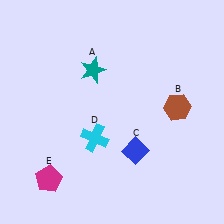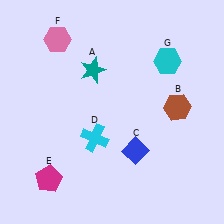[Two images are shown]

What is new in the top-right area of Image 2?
A cyan hexagon (G) was added in the top-right area of Image 2.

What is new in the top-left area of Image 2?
A pink hexagon (F) was added in the top-left area of Image 2.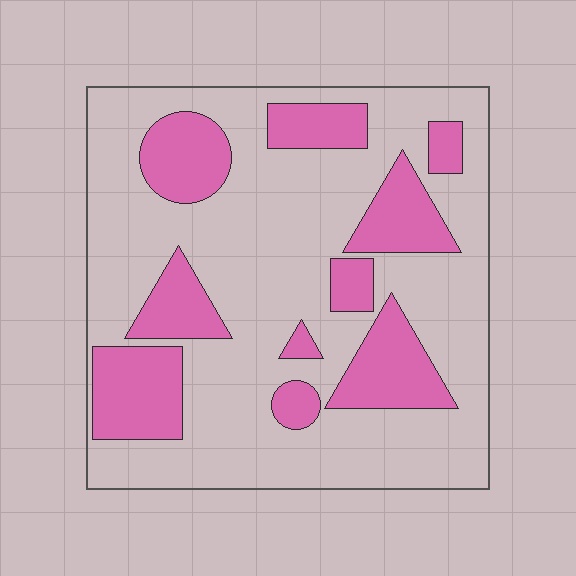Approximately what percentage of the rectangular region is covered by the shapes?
Approximately 30%.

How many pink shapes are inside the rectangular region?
10.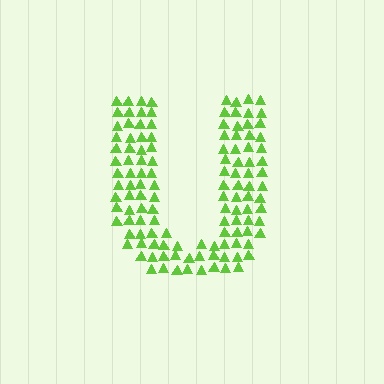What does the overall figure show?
The overall figure shows the letter U.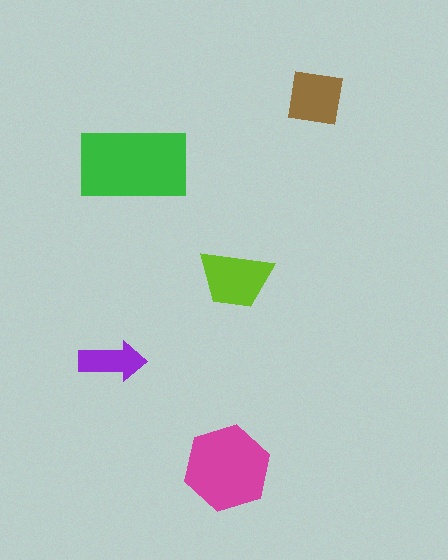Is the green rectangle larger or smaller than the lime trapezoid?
Larger.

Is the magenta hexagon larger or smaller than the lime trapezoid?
Larger.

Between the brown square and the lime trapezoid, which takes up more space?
The lime trapezoid.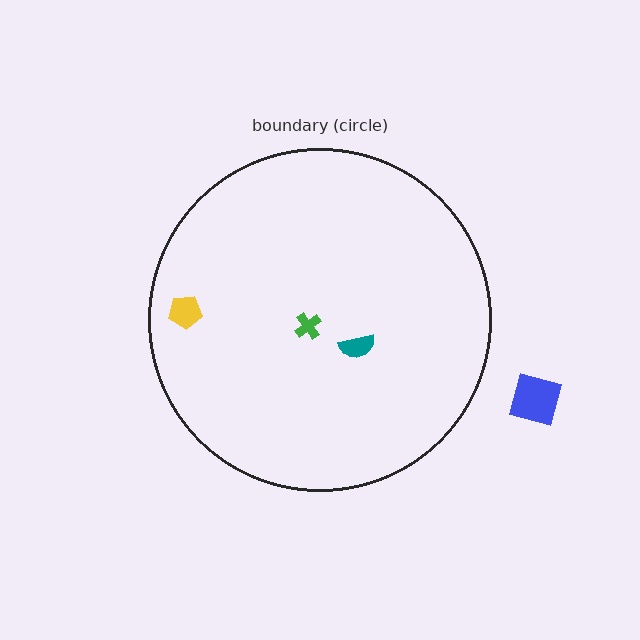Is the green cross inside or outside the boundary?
Inside.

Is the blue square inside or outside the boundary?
Outside.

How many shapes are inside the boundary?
3 inside, 1 outside.